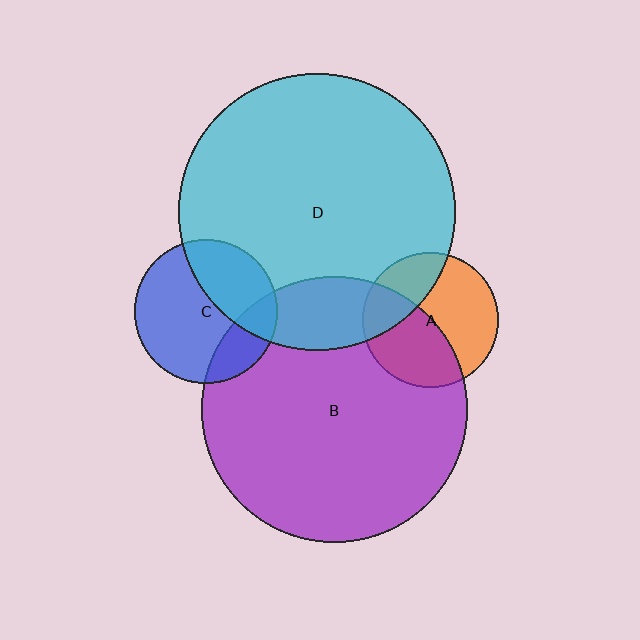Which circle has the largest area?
Circle D (cyan).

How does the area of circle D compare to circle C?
Approximately 3.7 times.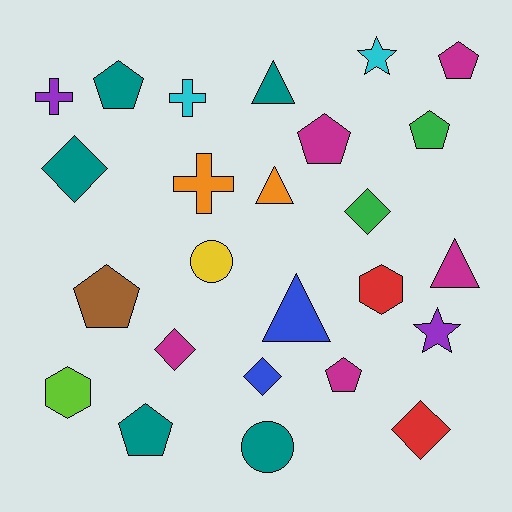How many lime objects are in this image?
There is 1 lime object.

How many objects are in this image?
There are 25 objects.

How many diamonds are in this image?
There are 5 diamonds.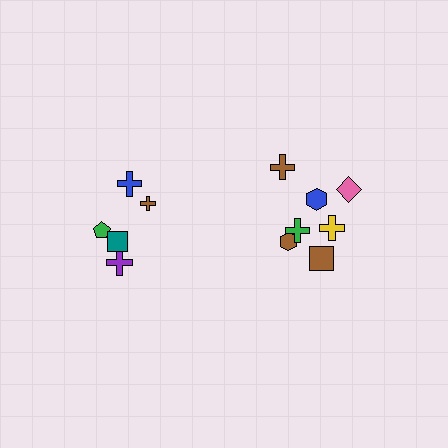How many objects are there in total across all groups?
There are 12 objects.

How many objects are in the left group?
There are 5 objects.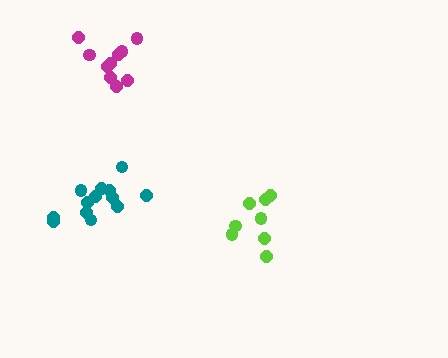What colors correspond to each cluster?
The clusters are colored: lime, teal, magenta.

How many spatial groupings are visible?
There are 3 spatial groupings.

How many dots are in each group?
Group 1: 8 dots, Group 2: 13 dots, Group 3: 10 dots (31 total).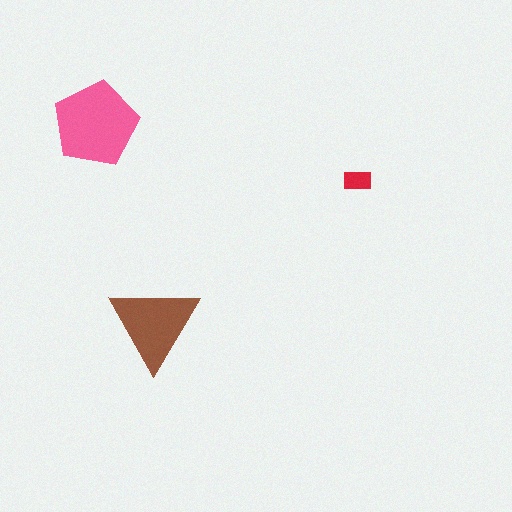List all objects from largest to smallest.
The pink pentagon, the brown triangle, the red rectangle.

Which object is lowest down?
The brown triangle is bottommost.